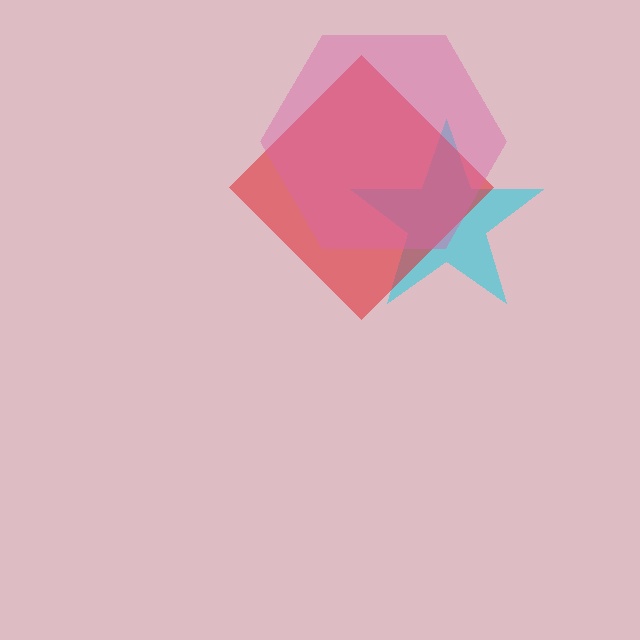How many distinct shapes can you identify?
There are 3 distinct shapes: a cyan star, a red diamond, a pink hexagon.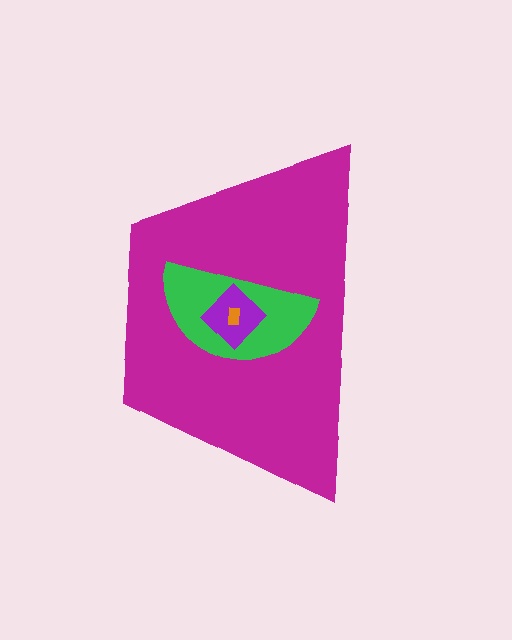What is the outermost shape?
The magenta trapezoid.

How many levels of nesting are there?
4.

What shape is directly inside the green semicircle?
The purple diamond.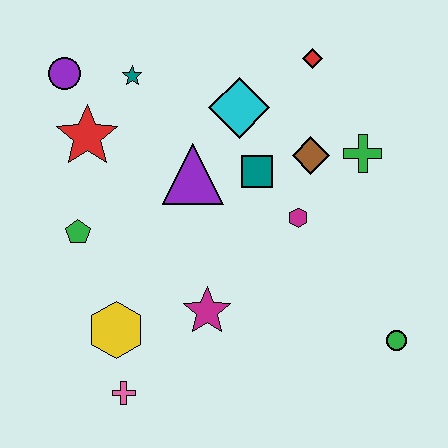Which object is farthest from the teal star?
The green circle is farthest from the teal star.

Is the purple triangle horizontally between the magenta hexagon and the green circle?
No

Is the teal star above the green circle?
Yes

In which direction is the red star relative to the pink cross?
The red star is above the pink cross.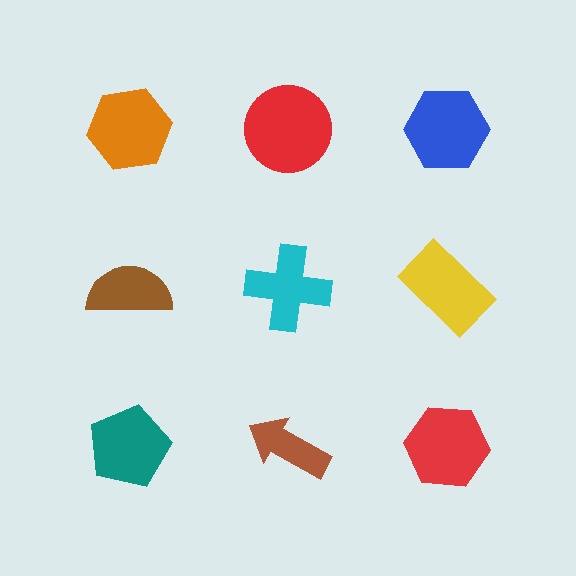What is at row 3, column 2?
A brown arrow.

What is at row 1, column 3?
A blue hexagon.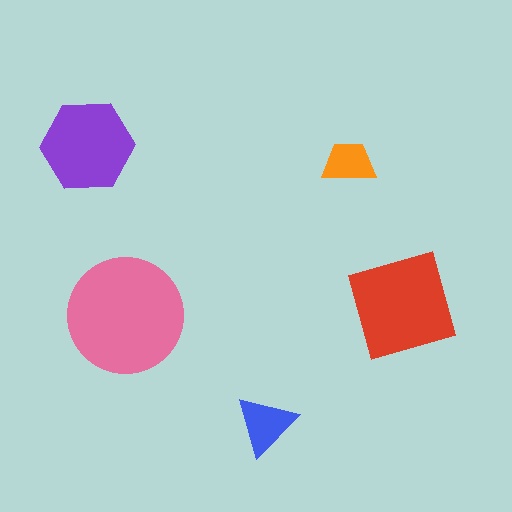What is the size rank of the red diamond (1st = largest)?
2nd.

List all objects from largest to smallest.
The pink circle, the red diamond, the purple hexagon, the blue triangle, the orange trapezoid.